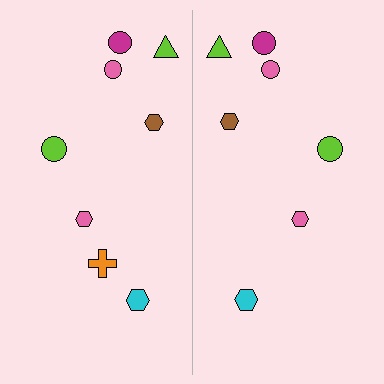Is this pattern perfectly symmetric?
No, the pattern is not perfectly symmetric. A orange cross is missing from the right side.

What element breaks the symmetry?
A orange cross is missing from the right side.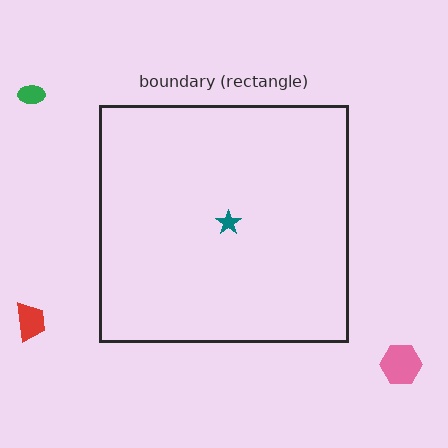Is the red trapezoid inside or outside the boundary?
Outside.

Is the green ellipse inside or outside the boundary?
Outside.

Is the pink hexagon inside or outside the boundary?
Outside.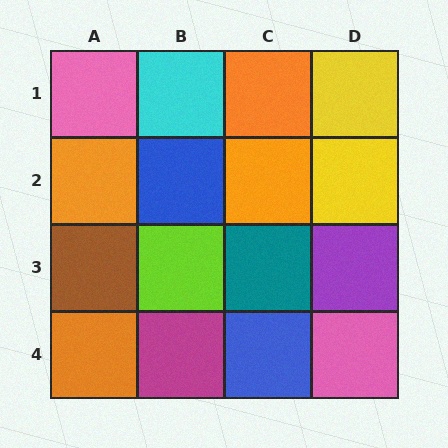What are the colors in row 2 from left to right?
Orange, blue, orange, yellow.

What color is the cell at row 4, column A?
Orange.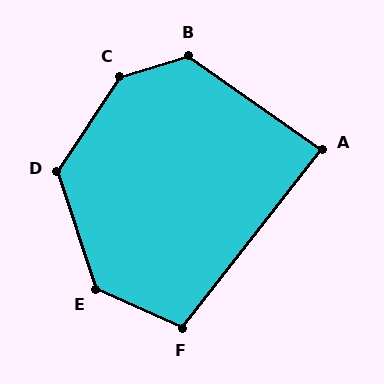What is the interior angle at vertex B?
Approximately 128 degrees (obtuse).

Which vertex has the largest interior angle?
C, at approximately 140 degrees.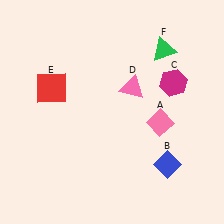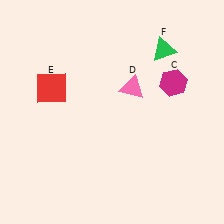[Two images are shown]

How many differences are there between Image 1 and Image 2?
There are 2 differences between the two images.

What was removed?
The blue diamond (B), the pink diamond (A) were removed in Image 2.